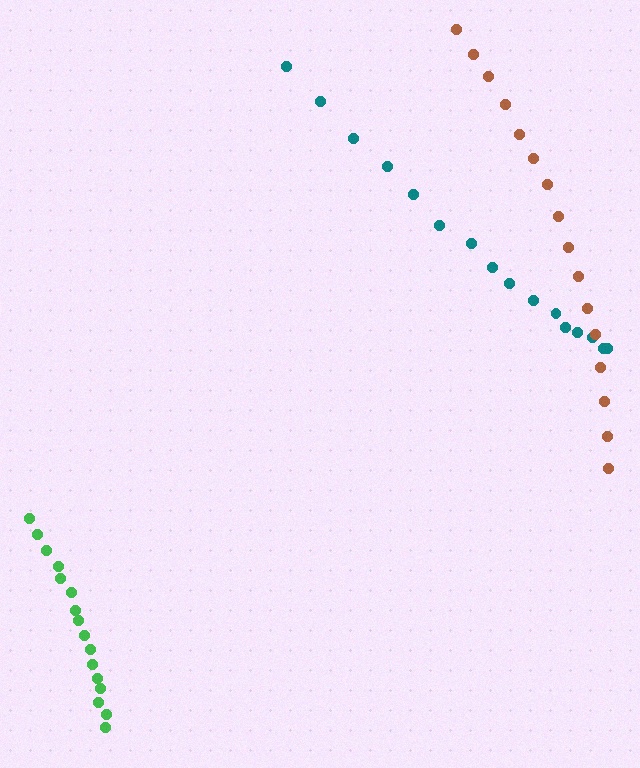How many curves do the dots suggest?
There are 3 distinct paths.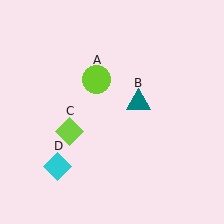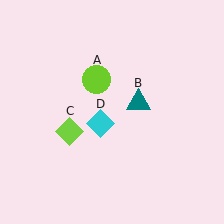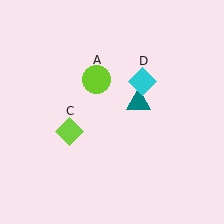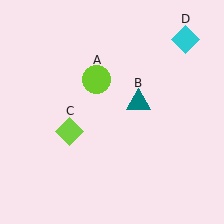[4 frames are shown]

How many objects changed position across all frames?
1 object changed position: cyan diamond (object D).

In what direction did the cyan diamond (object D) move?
The cyan diamond (object D) moved up and to the right.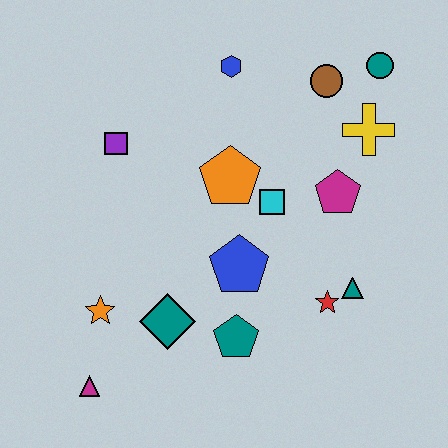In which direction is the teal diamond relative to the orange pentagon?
The teal diamond is below the orange pentagon.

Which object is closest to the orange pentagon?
The cyan square is closest to the orange pentagon.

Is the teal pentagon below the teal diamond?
Yes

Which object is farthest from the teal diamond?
The teal circle is farthest from the teal diamond.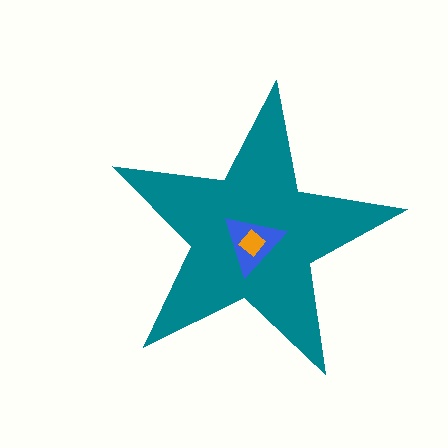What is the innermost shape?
The orange diamond.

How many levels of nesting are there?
3.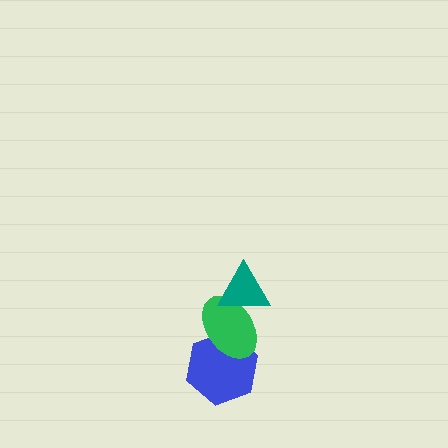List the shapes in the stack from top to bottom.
From top to bottom: the teal triangle, the green ellipse, the blue hexagon.